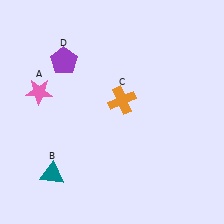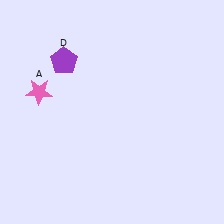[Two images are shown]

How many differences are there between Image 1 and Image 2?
There are 2 differences between the two images.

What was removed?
The orange cross (C), the teal triangle (B) were removed in Image 2.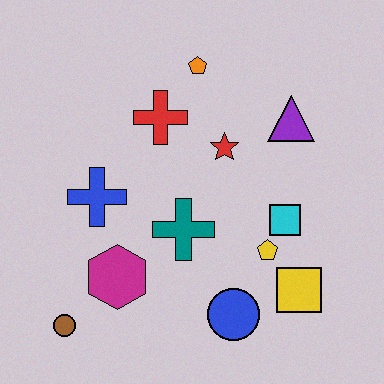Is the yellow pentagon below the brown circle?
No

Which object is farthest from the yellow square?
The orange pentagon is farthest from the yellow square.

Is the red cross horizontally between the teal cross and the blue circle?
No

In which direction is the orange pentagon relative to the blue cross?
The orange pentagon is above the blue cross.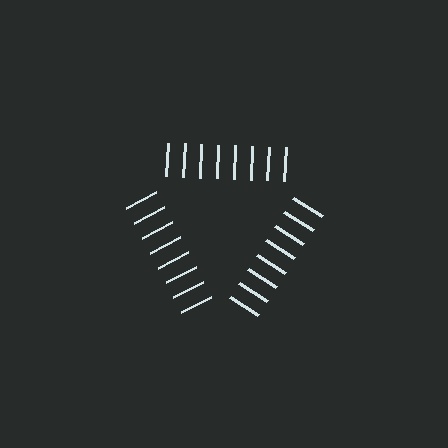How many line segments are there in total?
24 — 8 along each of the 3 edges.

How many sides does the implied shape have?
3 sides — the line-ends trace a triangle.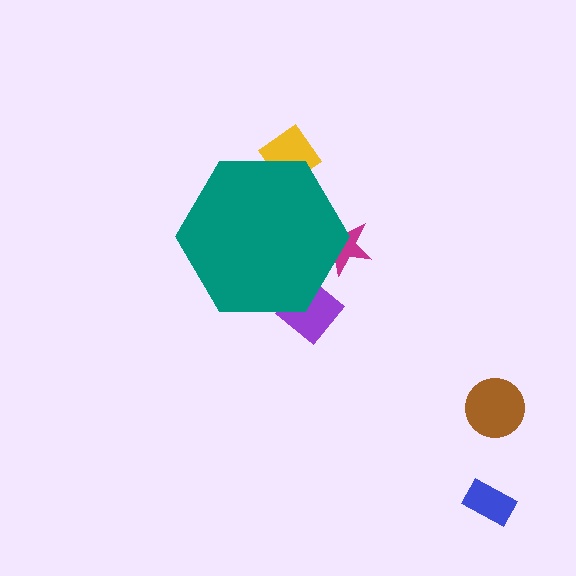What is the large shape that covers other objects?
A teal hexagon.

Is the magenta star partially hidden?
Yes, the magenta star is partially hidden behind the teal hexagon.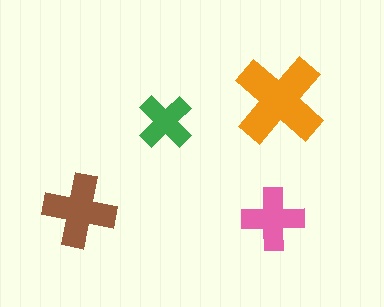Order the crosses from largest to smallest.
the orange one, the brown one, the pink one, the green one.